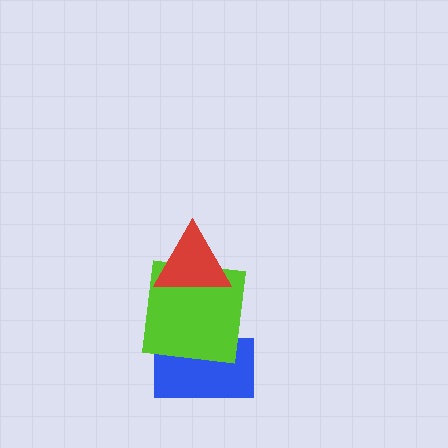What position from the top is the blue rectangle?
The blue rectangle is 3rd from the top.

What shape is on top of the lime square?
The red triangle is on top of the lime square.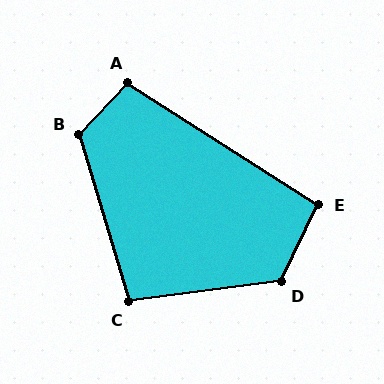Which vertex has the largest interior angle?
D, at approximately 123 degrees.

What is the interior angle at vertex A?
Approximately 101 degrees (obtuse).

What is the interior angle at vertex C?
Approximately 99 degrees (obtuse).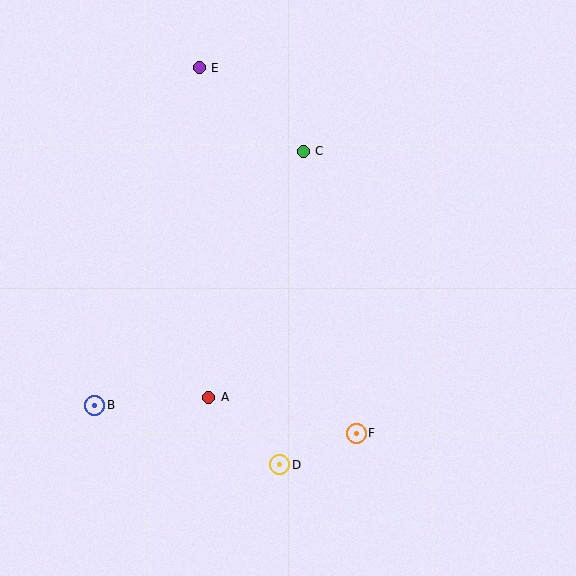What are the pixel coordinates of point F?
Point F is at (356, 433).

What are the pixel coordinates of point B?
Point B is at (95, 405).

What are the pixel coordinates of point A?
Point A is at (209, 397).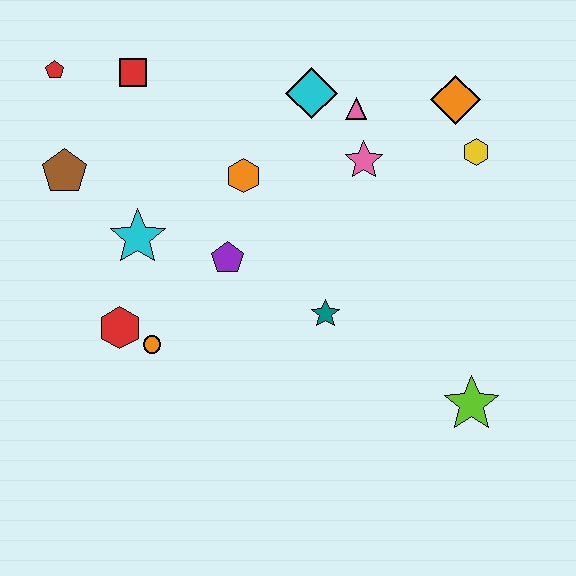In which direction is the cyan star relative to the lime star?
The cyan star is to the left of the lime star.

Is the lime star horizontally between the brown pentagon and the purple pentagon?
No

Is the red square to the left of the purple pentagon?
Yes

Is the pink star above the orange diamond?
No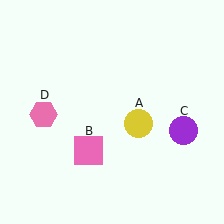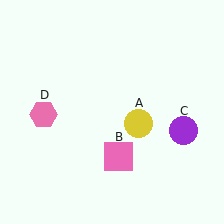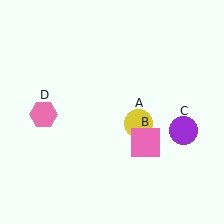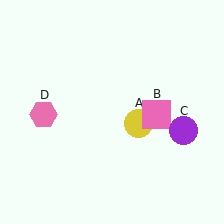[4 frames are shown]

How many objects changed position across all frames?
1 object changed position: pink square (object B).